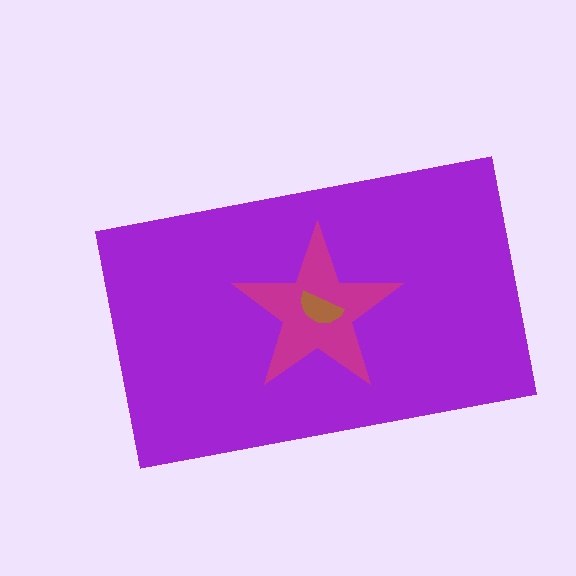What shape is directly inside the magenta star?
The brown semicircle.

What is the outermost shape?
The purple rectangle.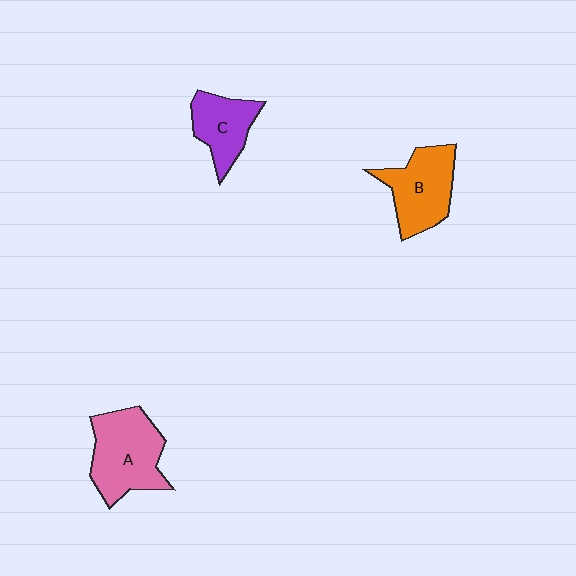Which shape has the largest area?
Shape A (pink).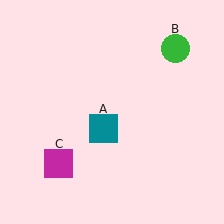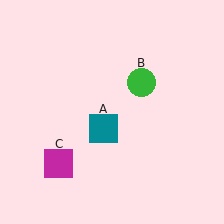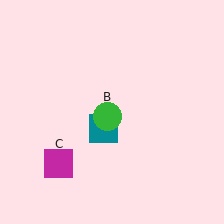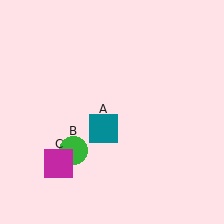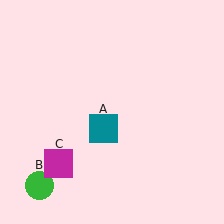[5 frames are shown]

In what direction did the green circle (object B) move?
The green circle (object B) moved down and to the left.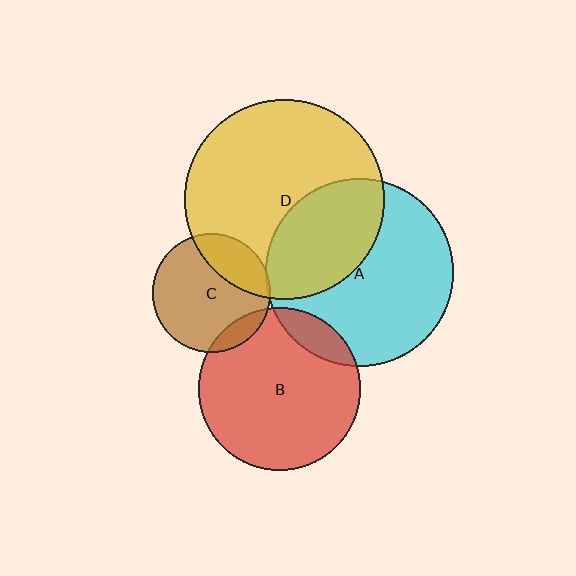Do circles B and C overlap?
Yes.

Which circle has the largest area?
Circle D (yellow).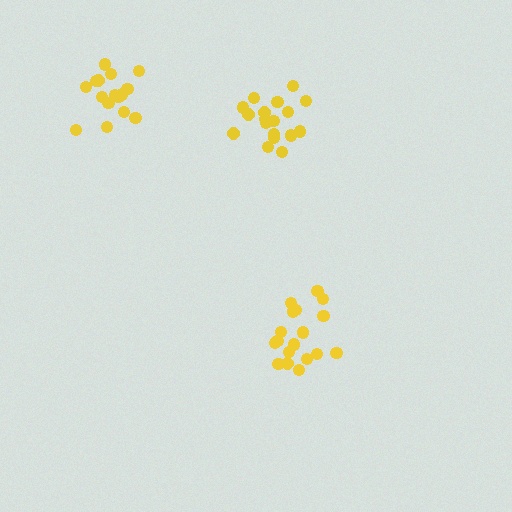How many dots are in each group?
Group 1: 18 dots, Group 2: 16 dots, Group 3: 18 dots (52 total).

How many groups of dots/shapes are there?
There are 3 groups.